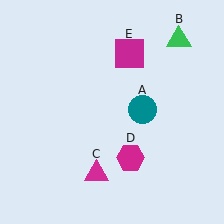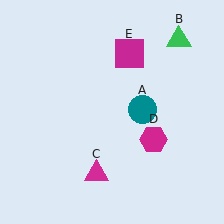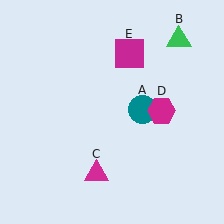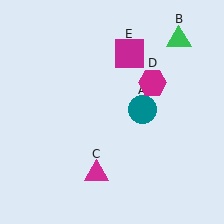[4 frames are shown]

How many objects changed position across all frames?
1 object changed position: magenta hexagon (object D).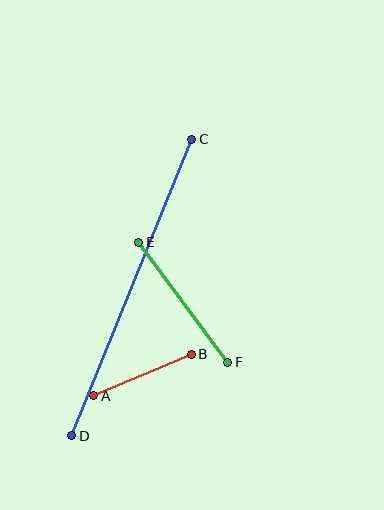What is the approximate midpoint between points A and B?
The midpoint is at approximately (142, 375) pixels.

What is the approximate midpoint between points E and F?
The midpoint is at approximately (183, 302) pixels.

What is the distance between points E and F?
The distance is approximately 150 pixels.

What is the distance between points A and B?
The distance is approximately 106 pixels.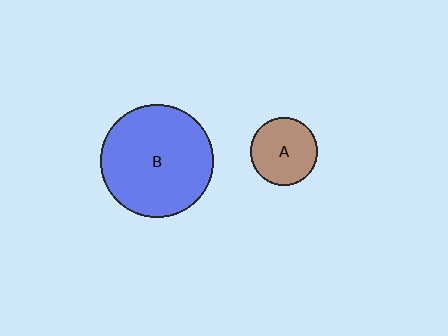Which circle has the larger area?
Circle B (blue).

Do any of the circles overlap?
No, none of the circles overlap.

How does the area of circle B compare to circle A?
Approximately 2.8 times.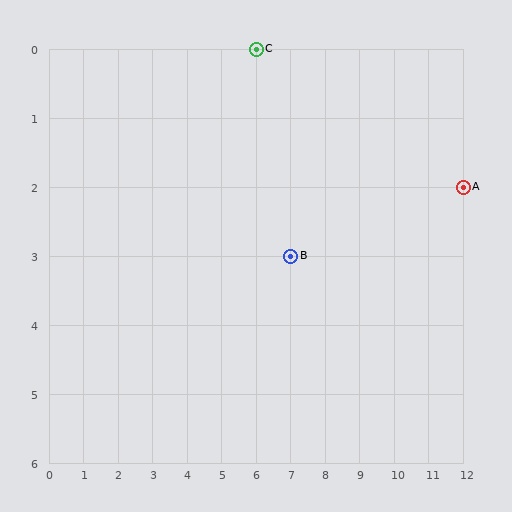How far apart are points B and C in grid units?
Points B and C are 1 column and 3 rows apart (about 3.2 grid units diagonally).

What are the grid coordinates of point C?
Point C is at grid coordinates (6, 0).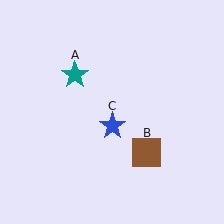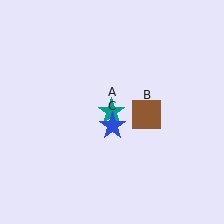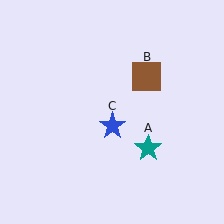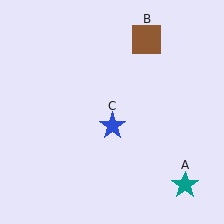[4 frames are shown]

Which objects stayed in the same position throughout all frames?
Blue star (object C) remained stationary.